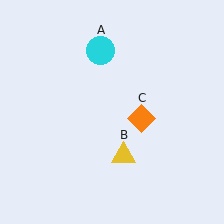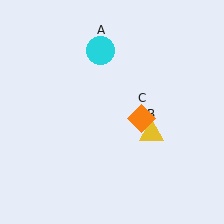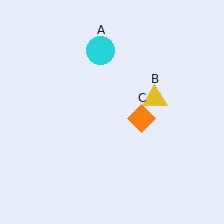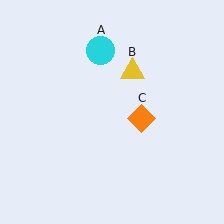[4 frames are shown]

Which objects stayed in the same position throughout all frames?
Cyan circle (object A) and orange diamond (object C) remained stationary.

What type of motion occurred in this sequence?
The yellow triangle (object B) rotated counterclockwise around the center of the scene.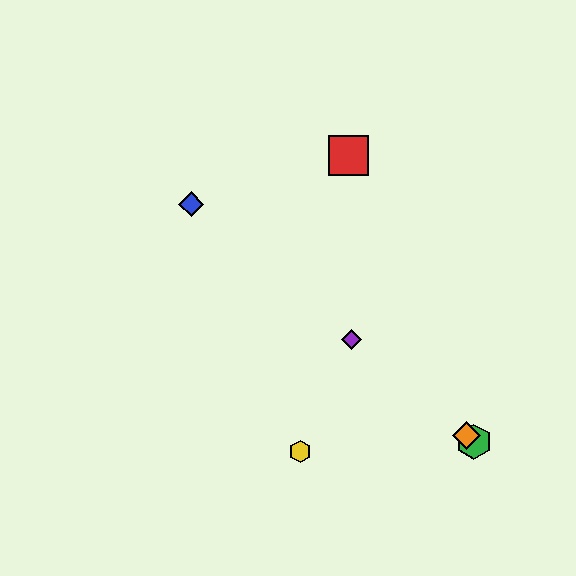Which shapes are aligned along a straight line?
The blue diamond, the green hexagon, the purple diamond, the orange diamond are aligned along a straight line.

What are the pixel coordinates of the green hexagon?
The green hexagon is at (474, 442).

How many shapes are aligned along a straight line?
4 shapes (the blue diamond, the green hexagon, the purple diamond, the orange diamond) are aligned along a straight line.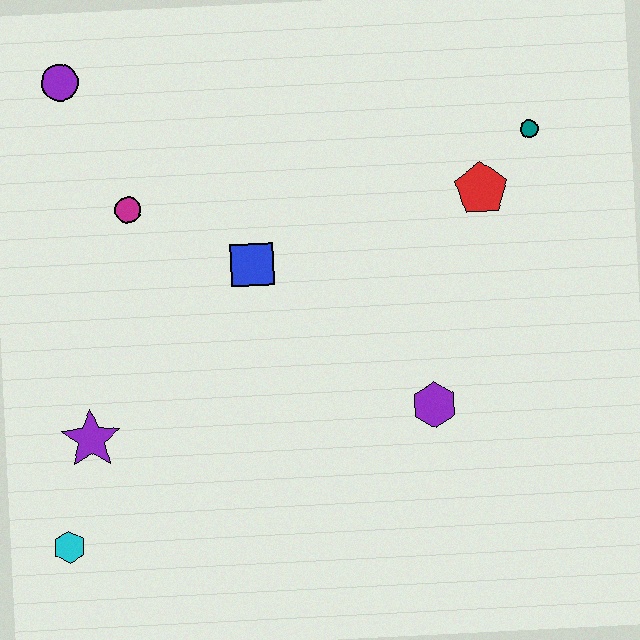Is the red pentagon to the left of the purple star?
No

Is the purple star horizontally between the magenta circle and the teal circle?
No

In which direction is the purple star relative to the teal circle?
The purple star is to the left of the teal circle.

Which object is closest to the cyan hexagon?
The purple star is closest to the cyan hexagon.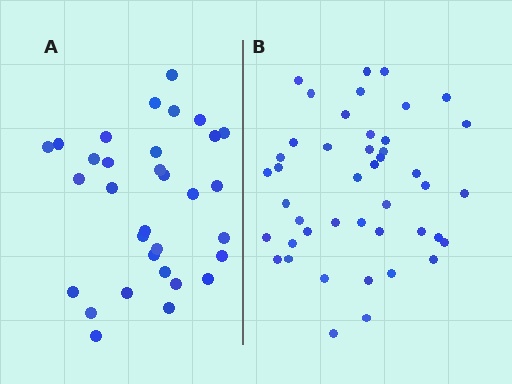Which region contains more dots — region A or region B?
Region B (the right region) has more dots.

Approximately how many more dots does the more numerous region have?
Region B has roughly 12 or so more dots than region A.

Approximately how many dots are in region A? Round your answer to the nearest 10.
About 30 dots. (The exact count is 32, which rounds to 30.)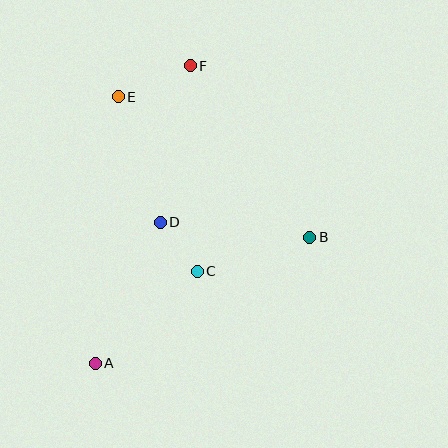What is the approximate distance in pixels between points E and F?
The distance between E and F is approximately 78 pixels.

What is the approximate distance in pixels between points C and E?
The distance between C and E is approximately 192 pixels.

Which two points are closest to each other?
Points C and D are closest to each other.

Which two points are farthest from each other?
Points A and F are farthest from each other.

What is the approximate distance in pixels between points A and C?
The distance between A and C is approximately 137 pixels.